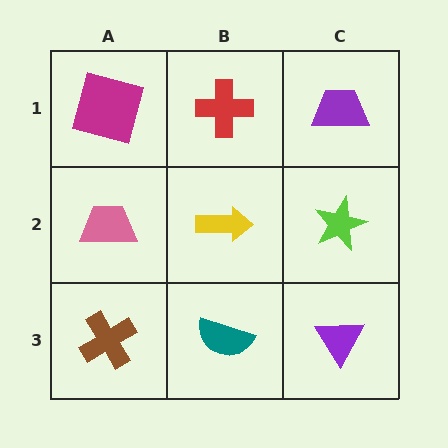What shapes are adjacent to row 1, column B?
A yellow arrow (row 2, column B), a magenta square (row 1, column A), a purple trapezoid (row 1, column C).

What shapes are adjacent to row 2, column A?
A magenta square (row 1, column A), a brown cross (row 3, column A), a yellow arrow (row 2, column B).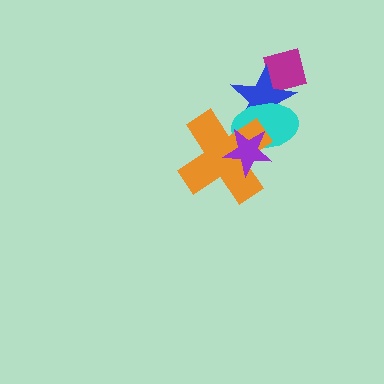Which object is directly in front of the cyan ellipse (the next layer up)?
The orange cross is directly in front of the cyan ellipse.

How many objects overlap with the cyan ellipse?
3 objects overlap with the cyan ellipse.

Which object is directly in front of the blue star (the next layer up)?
The cyan ellipse is directly in front of the blue star.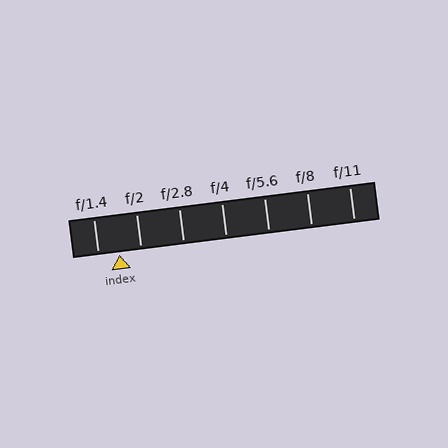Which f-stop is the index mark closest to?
The index mark is closest to f/2.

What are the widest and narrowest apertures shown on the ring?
The widest aperture shown is f/1.4 and the narrowest is f/11.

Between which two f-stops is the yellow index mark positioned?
The index mark is between f/1.4 and f/2.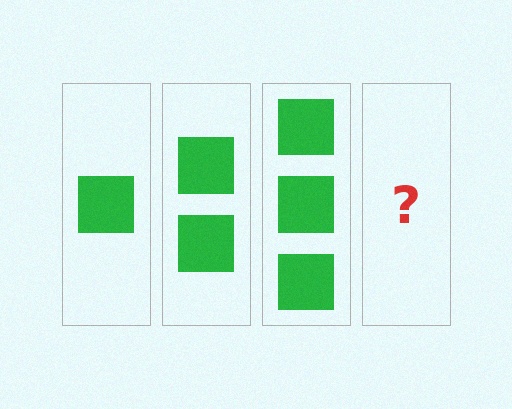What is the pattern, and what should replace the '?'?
The pattern is that each step adds one more square. The '?' should be 4 squares.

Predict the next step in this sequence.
The next step is 4 squares.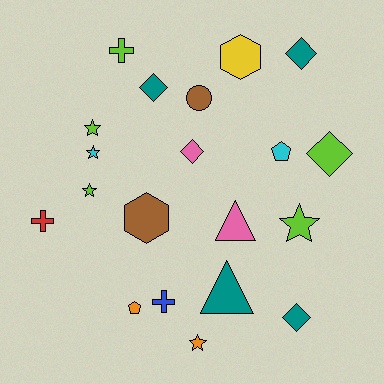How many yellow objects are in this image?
There is 1 yellow object.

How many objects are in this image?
There are 20 objects.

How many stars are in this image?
There are 5 stars.